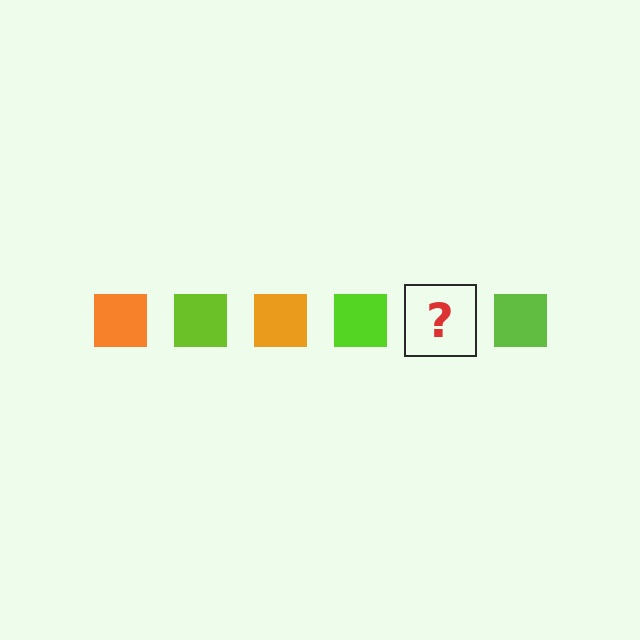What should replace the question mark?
The question mark should be replaced with an orange square.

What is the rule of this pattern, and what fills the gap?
The rule is that the pattern cycles through orange, lime squares. The gap should be filled with an orange square.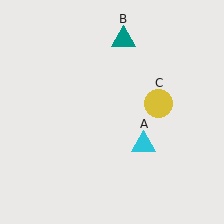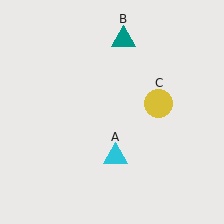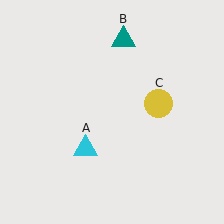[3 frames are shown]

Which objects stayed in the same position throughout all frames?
Teal triangle (object B) and yellow circle (object C) remained stationary.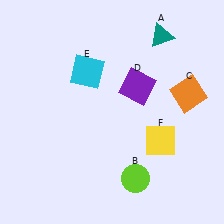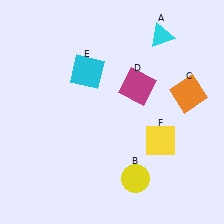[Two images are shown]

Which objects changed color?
A changed from teal to cyan. B changed from lime to yellow. D changed from purple to magenta.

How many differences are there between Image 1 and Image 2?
There are 3 differences between the two images.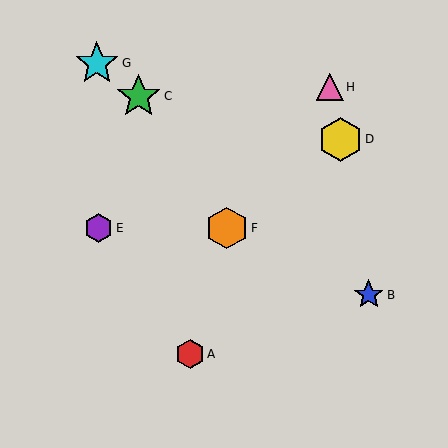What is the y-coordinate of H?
Object H is at y≈87.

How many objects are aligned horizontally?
2 objects (E, F) are aligned horizontally.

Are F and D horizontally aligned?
No, F is at y≈228 and D is at y≈139.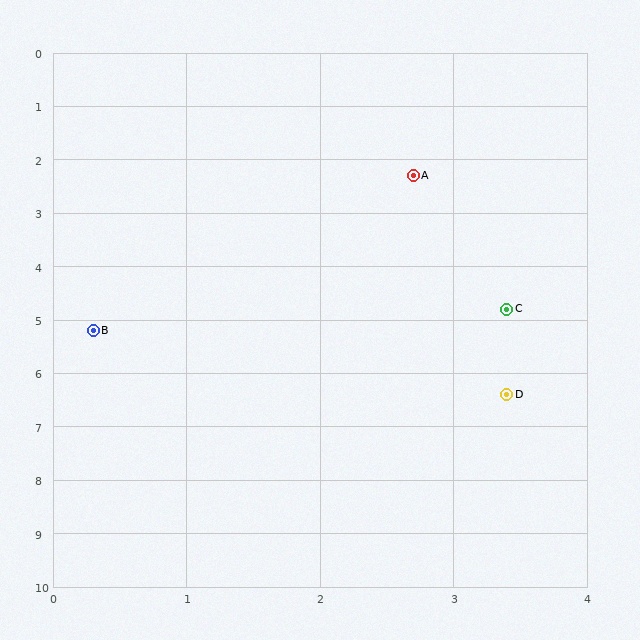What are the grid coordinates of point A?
Point A is at approximately (2.7, 2.3).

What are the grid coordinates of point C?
Point C is at approximately (3.4, 4.8).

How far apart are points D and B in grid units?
Points D and B are about 3.3 grid units apart.